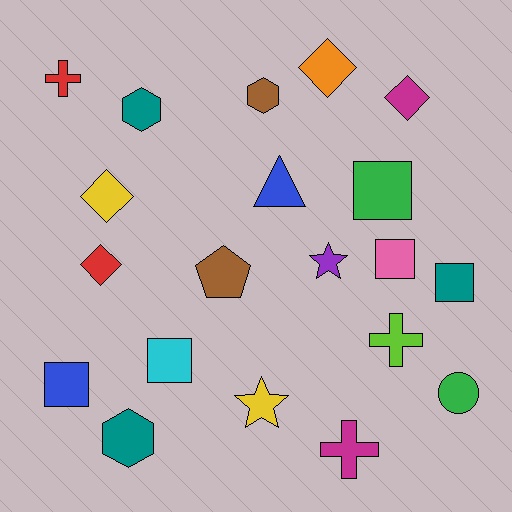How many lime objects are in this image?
There is 1 lime object.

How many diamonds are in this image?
There are 4 diamonds.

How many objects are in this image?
There are 20 objects.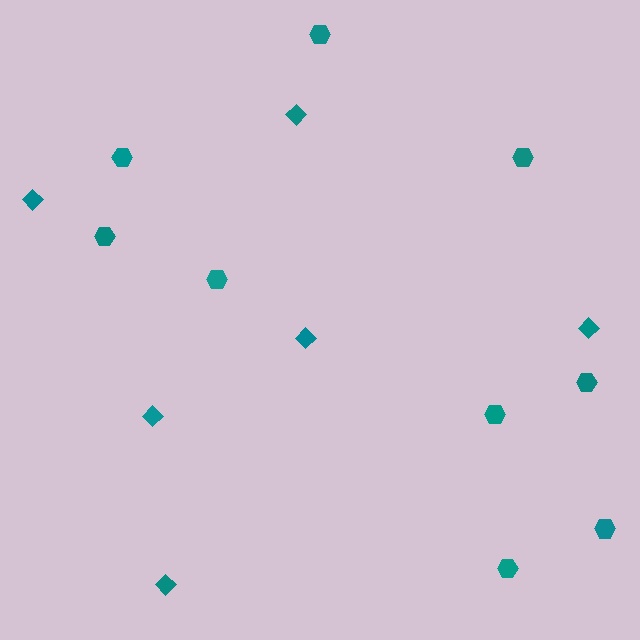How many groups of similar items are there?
There are 2 groups: one group of diamonds (6) and one group of hexagons (9).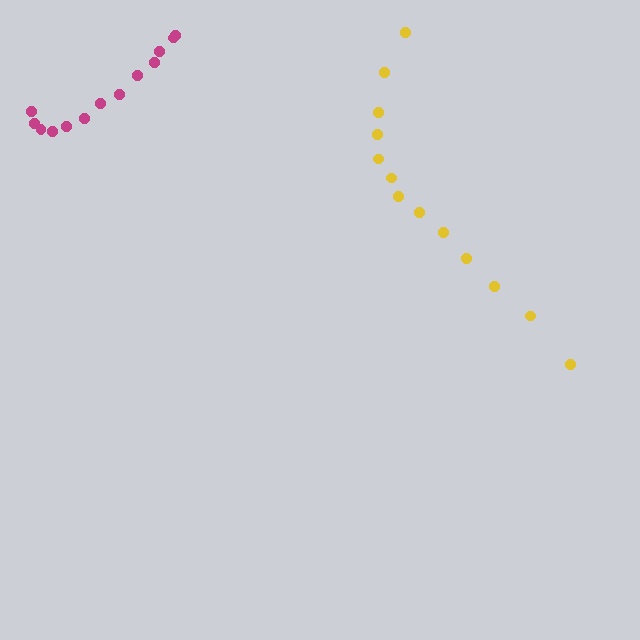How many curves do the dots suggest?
There are 2 distinct paths.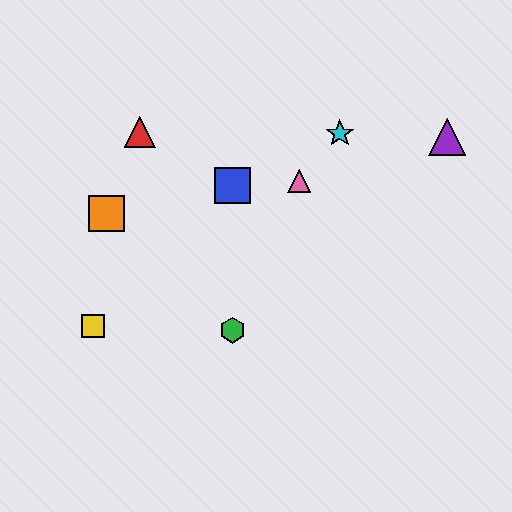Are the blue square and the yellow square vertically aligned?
No, the blue square is at x≈233 and the yellow square is at x≈93.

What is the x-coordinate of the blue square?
The blue square is at x≈233.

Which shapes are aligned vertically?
The blue square, the green hexagon are aligned vertically.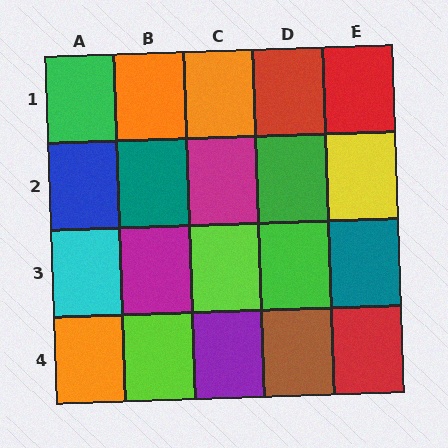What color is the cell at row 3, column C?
Lime.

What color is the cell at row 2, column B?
Teal.